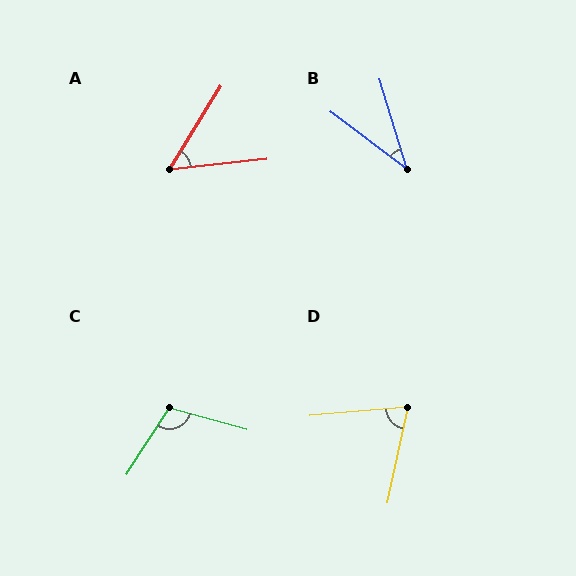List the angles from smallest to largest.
B (36°), A (52°), D (73°), C (108°).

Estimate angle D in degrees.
Approximately 73 degrees.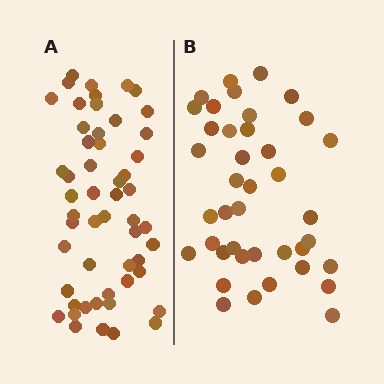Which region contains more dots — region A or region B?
Region A (the left region) has more dots.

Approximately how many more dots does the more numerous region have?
Region A has approximately 15 more dots than region B.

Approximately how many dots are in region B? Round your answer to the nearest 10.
About 40 dots.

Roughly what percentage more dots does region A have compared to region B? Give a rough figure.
About 30% more.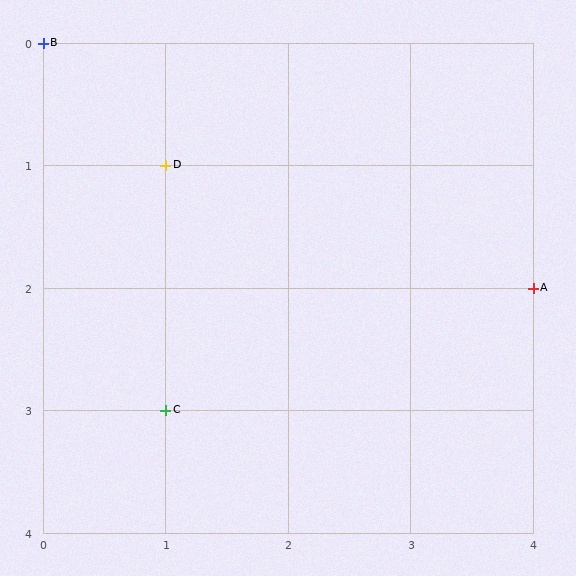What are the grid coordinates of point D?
Point D is at grid coordinates (1, 1).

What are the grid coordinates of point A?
Point A is at grid coordinates (4, 2).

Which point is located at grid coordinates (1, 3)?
Point C is at (1, 3).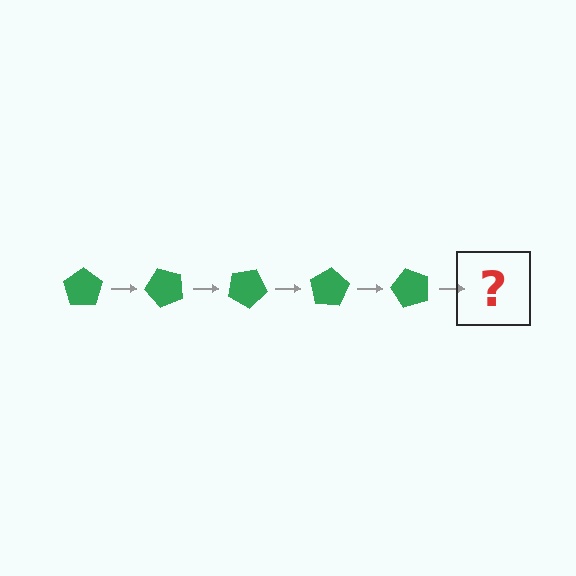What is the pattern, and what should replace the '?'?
The pattern is that the pentagon rotates 50 degrees each step. The '?' should be a green pentagon rotated 250 degrees.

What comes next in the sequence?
The next element should be a green pentagon rotated 250 degrees.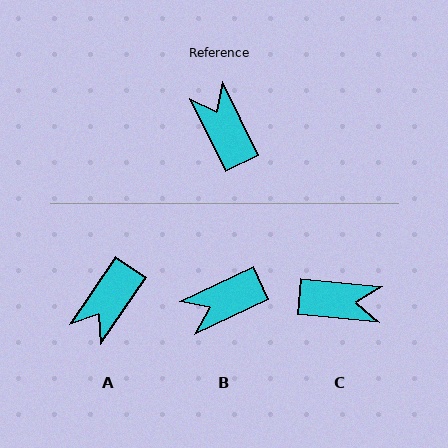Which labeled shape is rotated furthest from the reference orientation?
C, about 122 degrees away.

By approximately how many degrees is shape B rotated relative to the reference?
Approximately 89 degrees counter-clockwise.